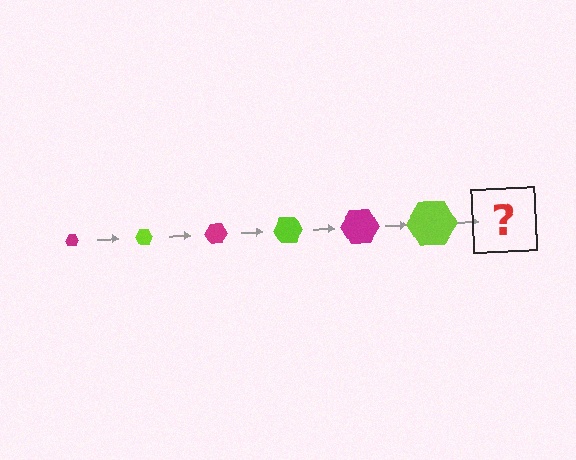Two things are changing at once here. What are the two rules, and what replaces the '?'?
The two rules are that the hexagon grows larger each step and the color cycles through magenta and lime. The '?' should be a magenta hexagon, larger than the previous one.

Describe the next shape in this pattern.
It should be a magenta hexagon, larger than the previous one.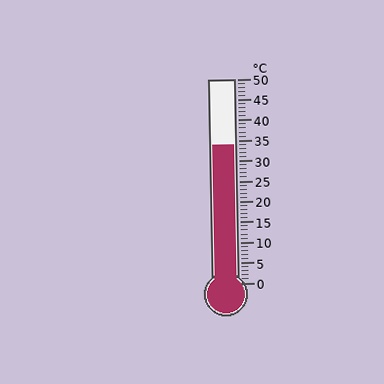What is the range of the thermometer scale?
The thermometer scale ranges from 0°C to 50°C.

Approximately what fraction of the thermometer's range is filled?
The thermometer is filled to approximately 70% of its range.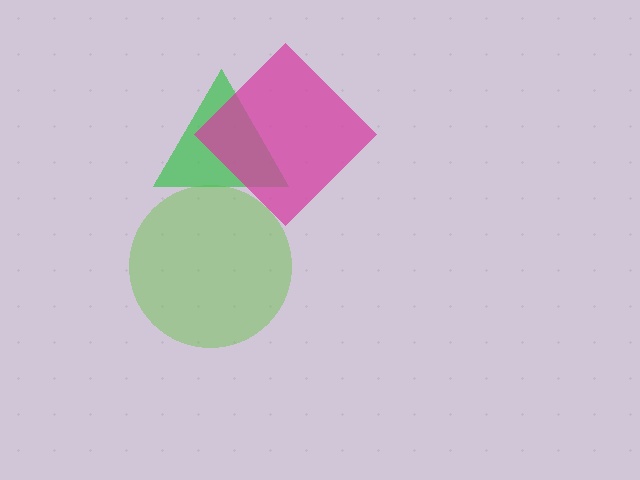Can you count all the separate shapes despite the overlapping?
Yes, there are 3 separate shapes.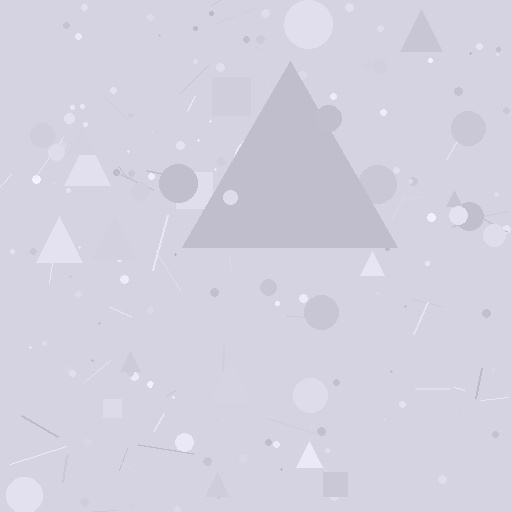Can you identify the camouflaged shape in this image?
The camouflaged shape is a triangle.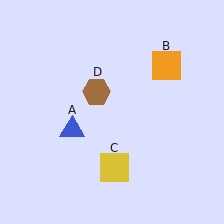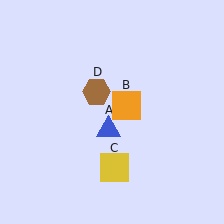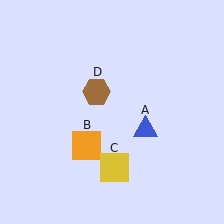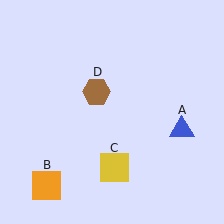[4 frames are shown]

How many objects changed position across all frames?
2 objects changed position: blue triangle (object A), orange square (object B).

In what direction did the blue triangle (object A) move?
The blue triangle (object A) moved right.